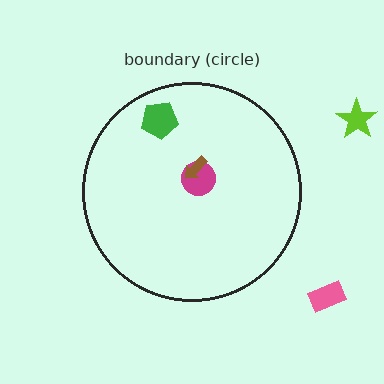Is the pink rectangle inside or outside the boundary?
Outside.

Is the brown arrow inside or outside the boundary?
Inside.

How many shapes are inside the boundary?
3 inside, 2 outside.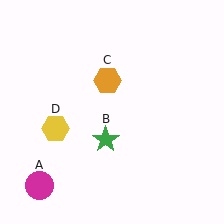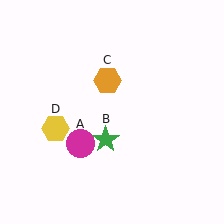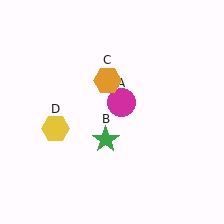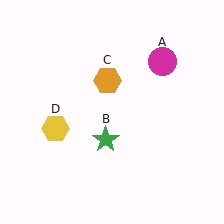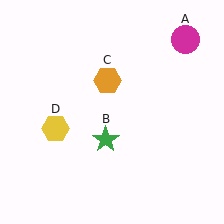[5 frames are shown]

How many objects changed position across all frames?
1 object changed position: magenta circle (object A).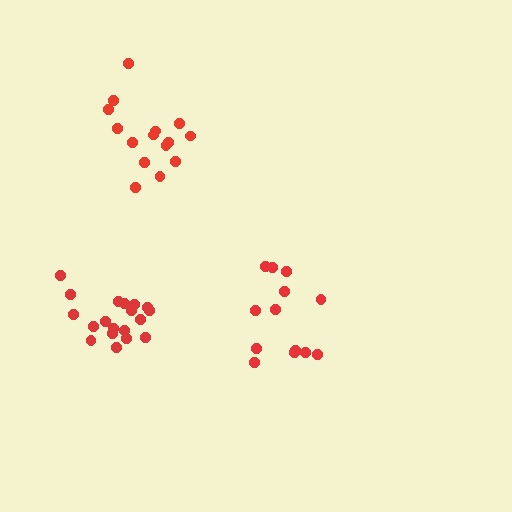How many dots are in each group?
Group 1: 15 dots, Group 2: 19 dots, Group 3: 13 dots (47 total).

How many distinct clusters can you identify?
There are 3 distinct clusters.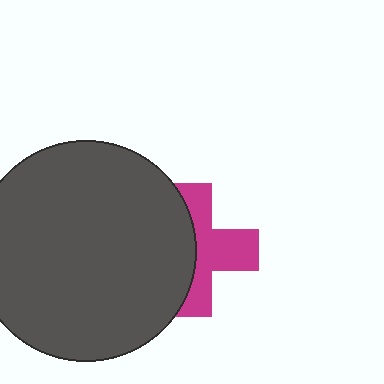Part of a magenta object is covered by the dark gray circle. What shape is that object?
It is a cross.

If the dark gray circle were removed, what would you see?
You would see the complete magenta cross.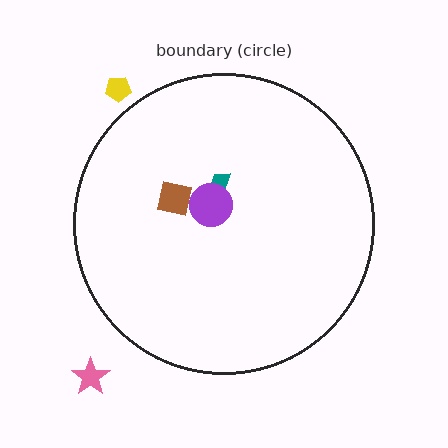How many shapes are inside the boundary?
3 inside, 2 outside.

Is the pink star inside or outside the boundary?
Outside.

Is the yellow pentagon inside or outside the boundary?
Outside.